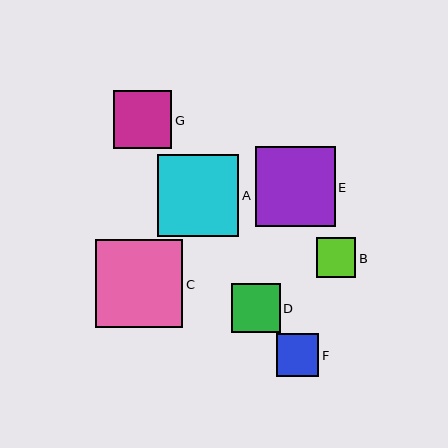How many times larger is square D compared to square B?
Square D is approximately 1.2 times the size of square B.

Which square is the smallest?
Square B is the smallest with a size of approximately 39 pixels.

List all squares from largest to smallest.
From largest to smallest: C, A, E, G, D, F, B.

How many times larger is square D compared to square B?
Square D is approximately 1.2 times the size of square B.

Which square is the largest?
Square C is the largest with a size of approximately 87 pixels.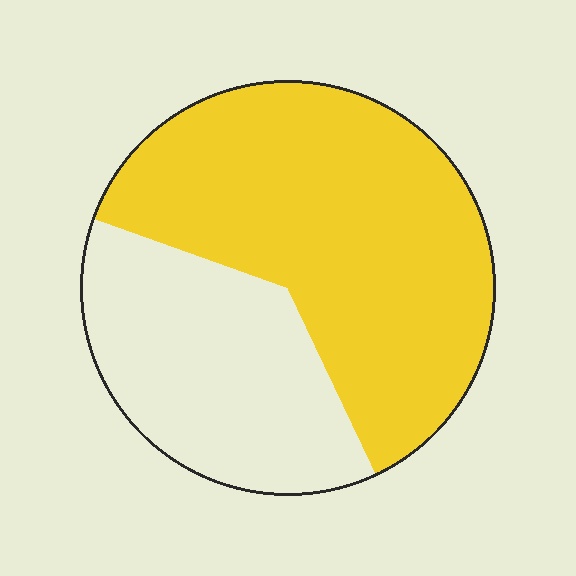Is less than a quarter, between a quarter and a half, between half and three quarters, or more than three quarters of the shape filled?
Between half and three quarters.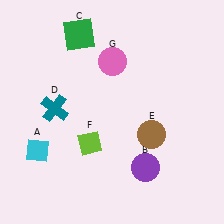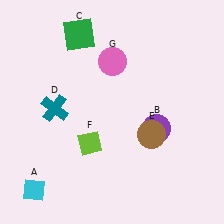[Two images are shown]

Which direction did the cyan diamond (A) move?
The cyan diamond (A) moved down.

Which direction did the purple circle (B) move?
The purple circle (B) moved up.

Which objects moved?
The objects that moved are: the cyan diamond (A), the purple circle (B).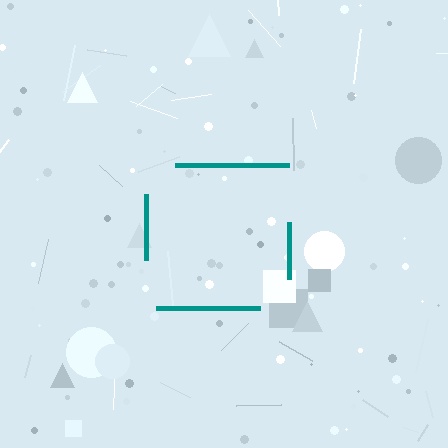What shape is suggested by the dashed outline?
The dashed outline suggests a square.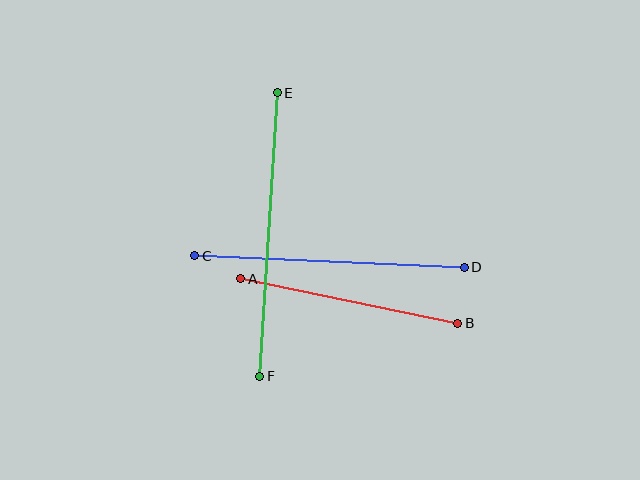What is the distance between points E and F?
The distance is approximately 284 pixels.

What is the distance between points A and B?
The distance is approximately 221 pixels.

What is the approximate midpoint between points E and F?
The midpoint is at approximately (269, 234) pixels.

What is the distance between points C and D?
The distance is approximately 270 pixels.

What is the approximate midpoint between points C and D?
The midpoint is at approximately (329, 261) pixels.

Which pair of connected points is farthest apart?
Points E and F are farthest apart.